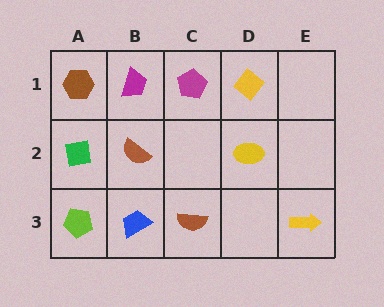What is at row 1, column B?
A magenta trapezoid.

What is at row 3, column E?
A yellow arrow.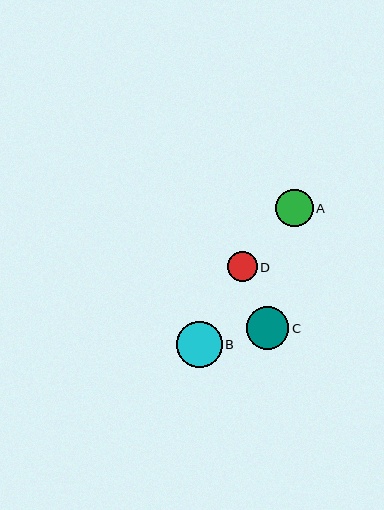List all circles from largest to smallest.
From largest to smallest: B, C, A, D.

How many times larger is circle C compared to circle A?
Circle C is approximately 1.1 times the size of circle A.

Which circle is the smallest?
Circle D is the smallest with a size of approximately 30 pixels.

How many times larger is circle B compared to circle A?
Circle B is approximately 1.2 times the size of circle A.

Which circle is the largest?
Circle B is the largest with a size of approximately 46 pixels.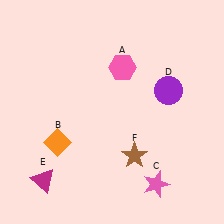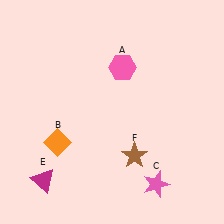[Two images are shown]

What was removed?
The purple circle (D) was removed in Image 2.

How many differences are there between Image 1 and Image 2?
There is 1 difference between the two images.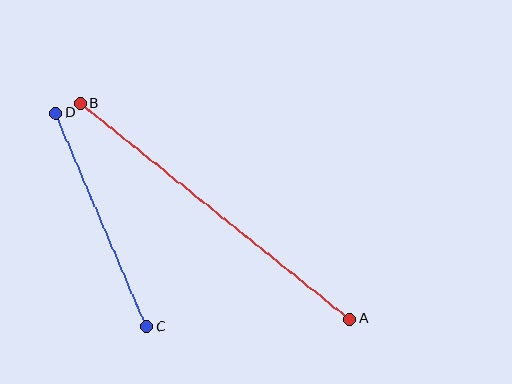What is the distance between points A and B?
The distance is approximately 345 pixels.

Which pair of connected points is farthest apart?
Points A and B are farthest apart.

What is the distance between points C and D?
The distance is approximately 232 pixels.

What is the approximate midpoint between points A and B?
The midpoint is at approximately (215, 211) pixels.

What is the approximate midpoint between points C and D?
The midpoint is at approximately (102, 220) pixels.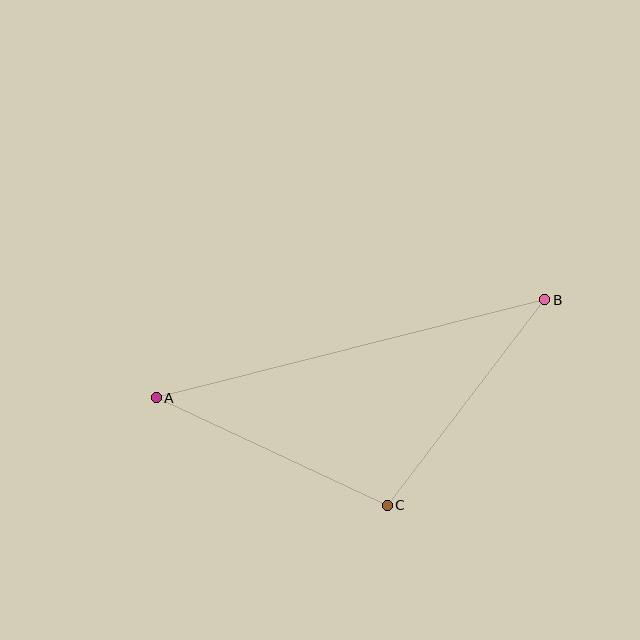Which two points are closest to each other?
Points A and C are closest to each other.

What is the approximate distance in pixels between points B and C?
The distance between B and C is approximately 259 pixels.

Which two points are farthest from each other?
Points A and B are farthest from each other.